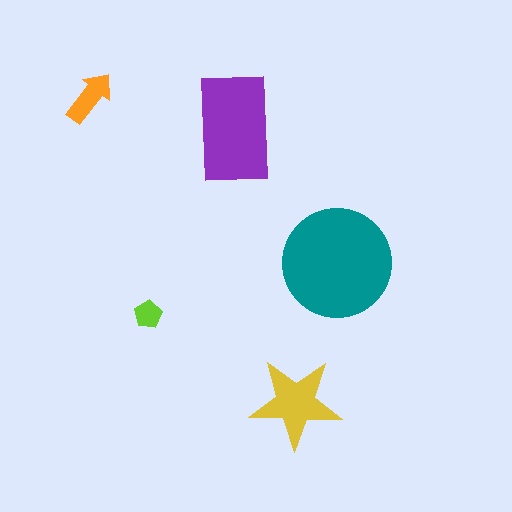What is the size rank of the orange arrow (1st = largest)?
4th.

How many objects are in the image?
There are 5 objects in the image.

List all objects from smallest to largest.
The lime pentagon, the orange arrow, the yellow star, the purple rectangle, the teal circle.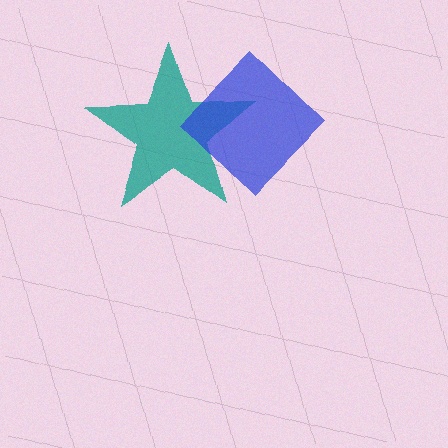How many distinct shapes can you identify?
There are 2 distinct shapes: a teal star, a blue diamond.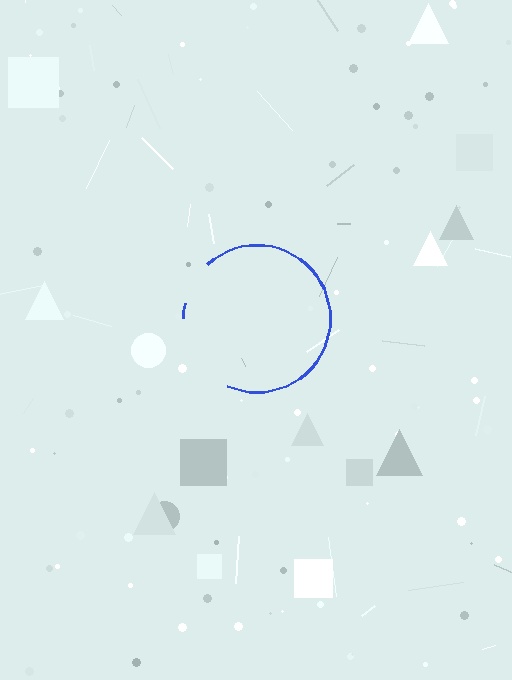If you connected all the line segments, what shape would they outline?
They would outline a circle.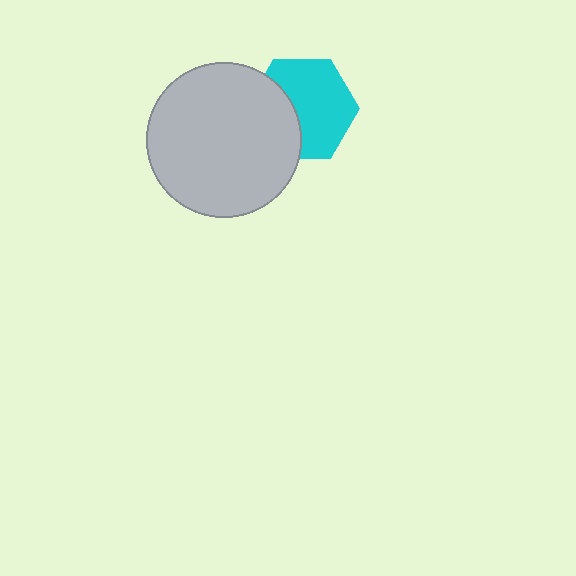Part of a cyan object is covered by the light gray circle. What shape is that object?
It is a hexagon.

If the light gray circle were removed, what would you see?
You would see the complete cyan hexagon.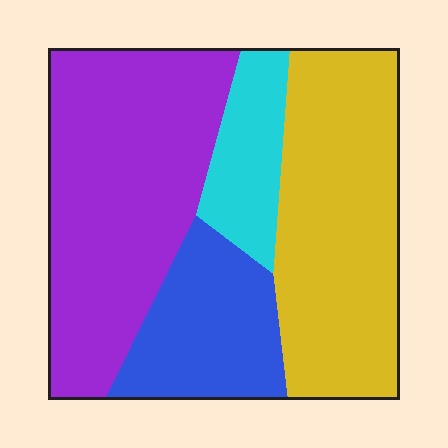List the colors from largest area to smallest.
From largest to smallest: purple, yellow, blue, cyan.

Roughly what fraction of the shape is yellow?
Yellow covers roughly 35% of the shape.